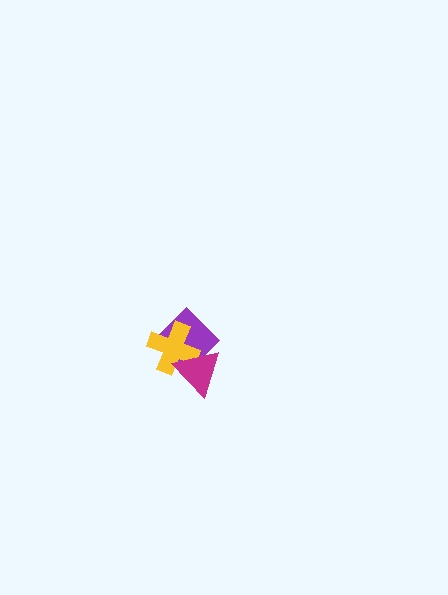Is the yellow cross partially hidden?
Yes, it is partially covered by another shape.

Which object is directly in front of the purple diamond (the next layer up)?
The yellow cross is directly in front of the purple diamond.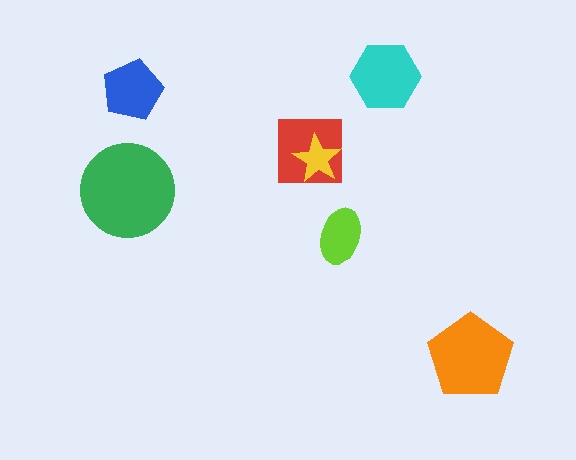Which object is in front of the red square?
The yellow star is in front of the red square.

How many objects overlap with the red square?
1 object overlaps with the red square.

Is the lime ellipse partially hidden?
No, no other shape covers it.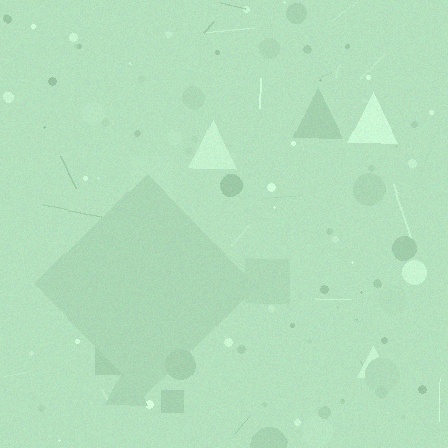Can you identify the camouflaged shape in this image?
The camouflaged shape is a diamond.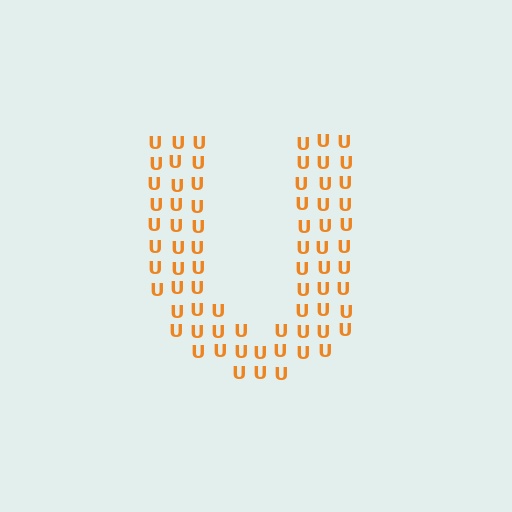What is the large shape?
The large shape is the letter U.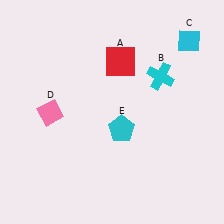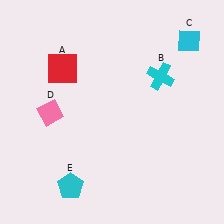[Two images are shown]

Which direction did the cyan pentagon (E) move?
The cyan pentagon (E) moved down.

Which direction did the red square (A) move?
The red square (A) moved left.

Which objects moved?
The objects that moved are: the red square (A), the cyan pentagon (E).